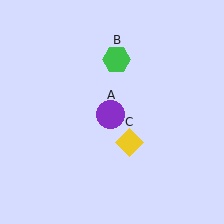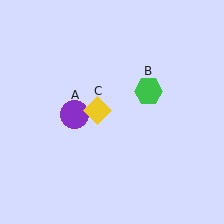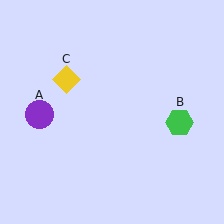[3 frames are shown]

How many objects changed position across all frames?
3 objects changed position: purple circle (object A), green hexagon (object B), yellow diamond (object C).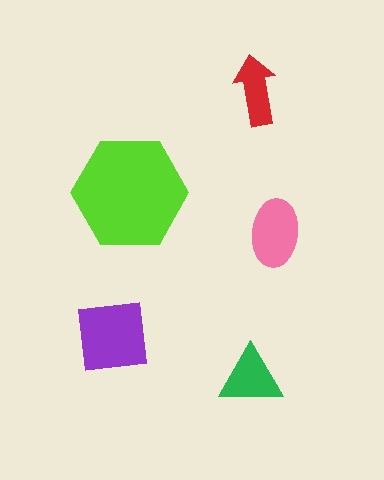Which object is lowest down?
The green triangle is bottommost.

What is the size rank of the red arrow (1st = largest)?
5th.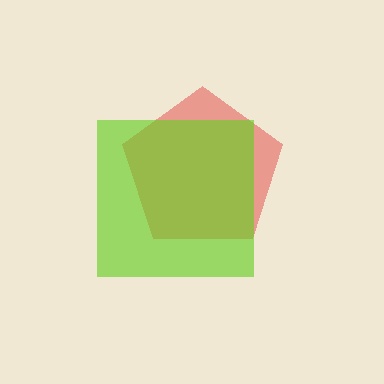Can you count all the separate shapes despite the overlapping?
Yes, there are 2 separate shapes.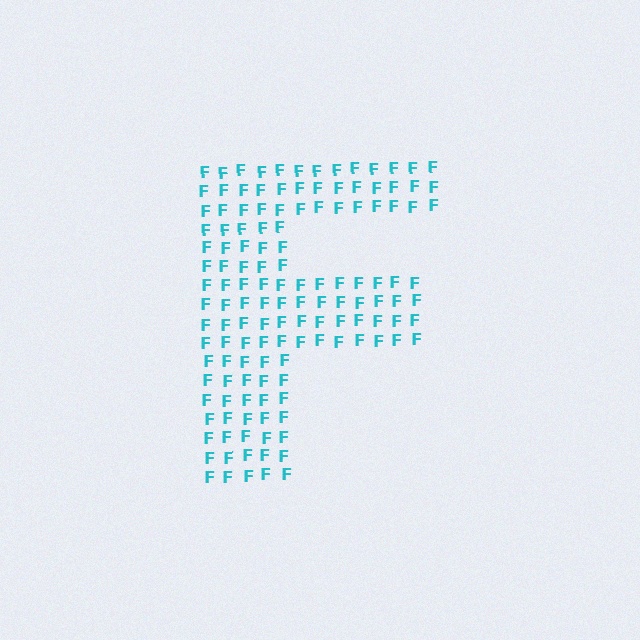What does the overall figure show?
The overall figure shows the letter F.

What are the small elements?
The small elements are letter F's.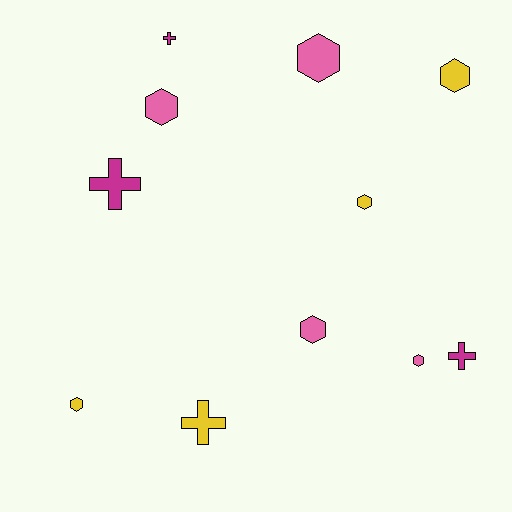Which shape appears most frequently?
Hexagon, with 7 objects.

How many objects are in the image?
There are 11 objects.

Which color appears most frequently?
Pink, with 4 objects.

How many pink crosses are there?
There are no pink crosses.